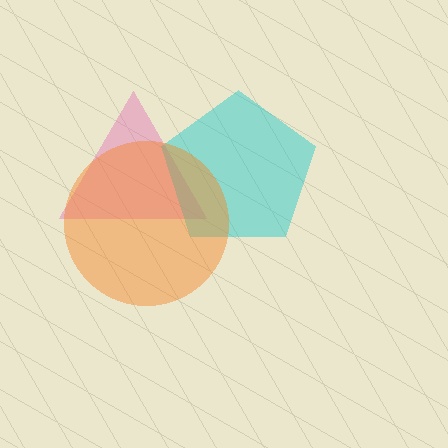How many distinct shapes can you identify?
There are 3 distinct shapes: a pink triangle, a cyan pentagon, an orange circle.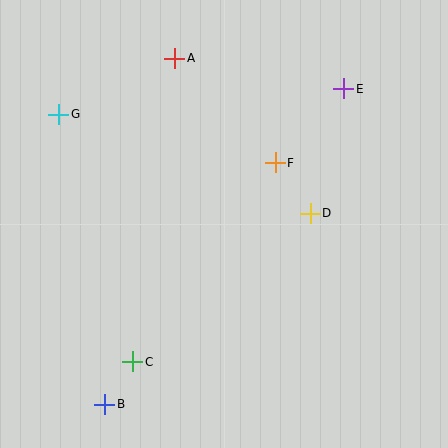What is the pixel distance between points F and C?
The distance between F and C is 245 pixels.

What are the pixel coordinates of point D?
Point D is at (310, 213).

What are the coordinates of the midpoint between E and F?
The midpoint between E and F is at (310, 126).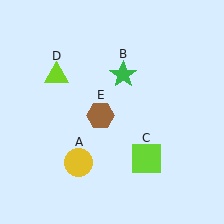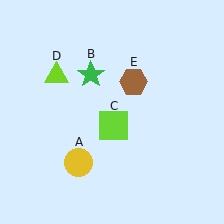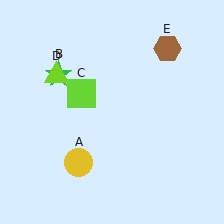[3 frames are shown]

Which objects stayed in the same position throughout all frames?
Yellow circle (object A) and lime triangle (object D) remained stationary.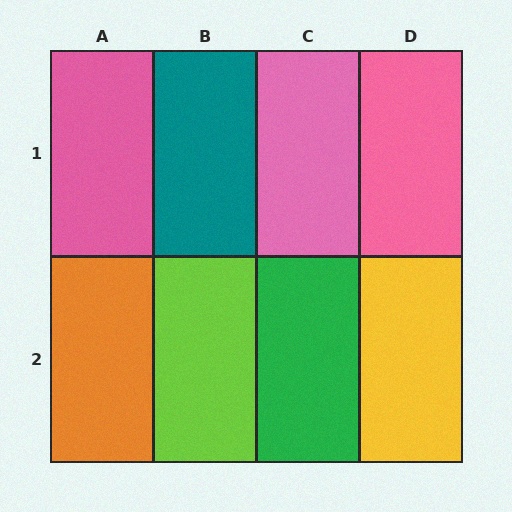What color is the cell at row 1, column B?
Teal.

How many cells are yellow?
1 cell is yellow.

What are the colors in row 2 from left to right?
Orange, lime, green, yellow.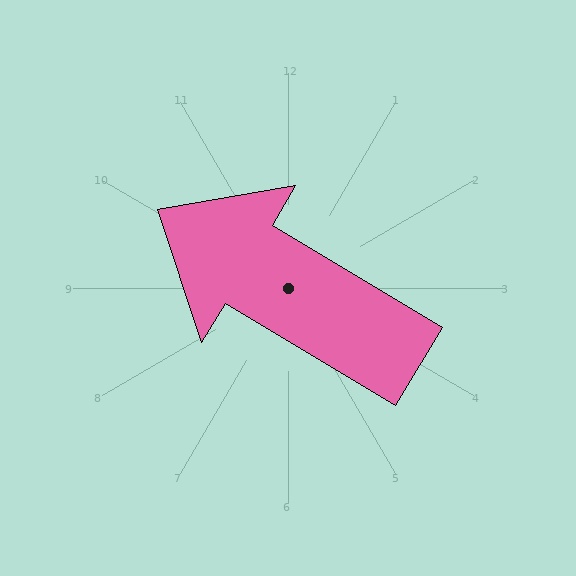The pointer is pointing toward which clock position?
Roughly 10 o'clock.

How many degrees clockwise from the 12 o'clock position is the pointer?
Approximately 301 degrees.